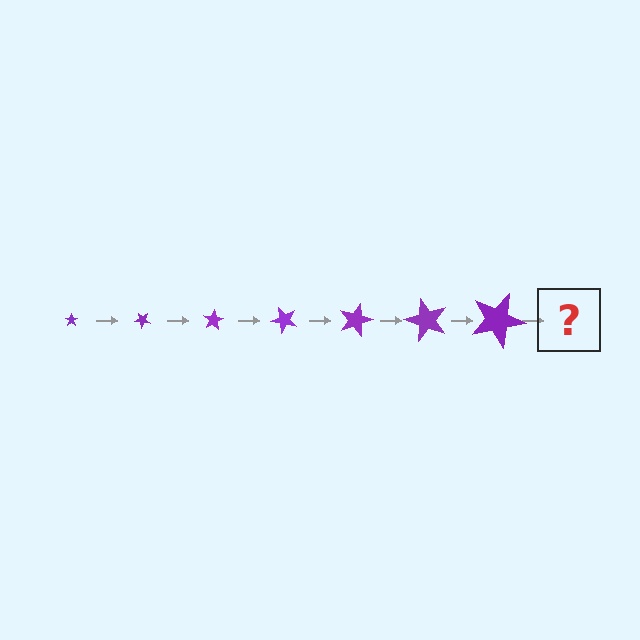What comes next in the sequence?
The next element should be a star, larger than the previous one and rotated 280 degrees from the start.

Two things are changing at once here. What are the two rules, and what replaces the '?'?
The two rules are that the star grows larger each step and it rotates 40 degrees each step. The '?' should be a star, larger than the previous one and rotated 280 degrees from the start.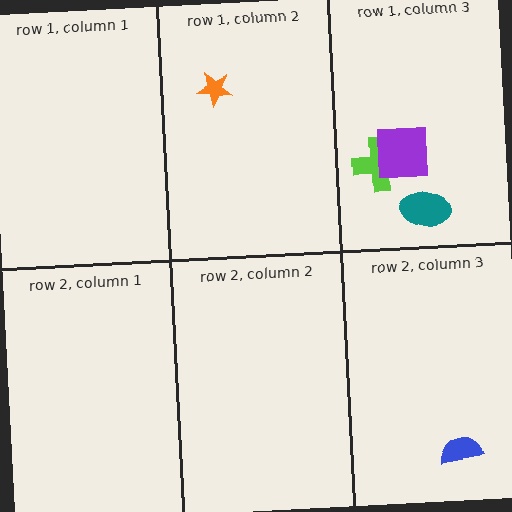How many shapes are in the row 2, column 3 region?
1.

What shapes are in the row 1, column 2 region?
The orange star.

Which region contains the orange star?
The row 1, column 2 region.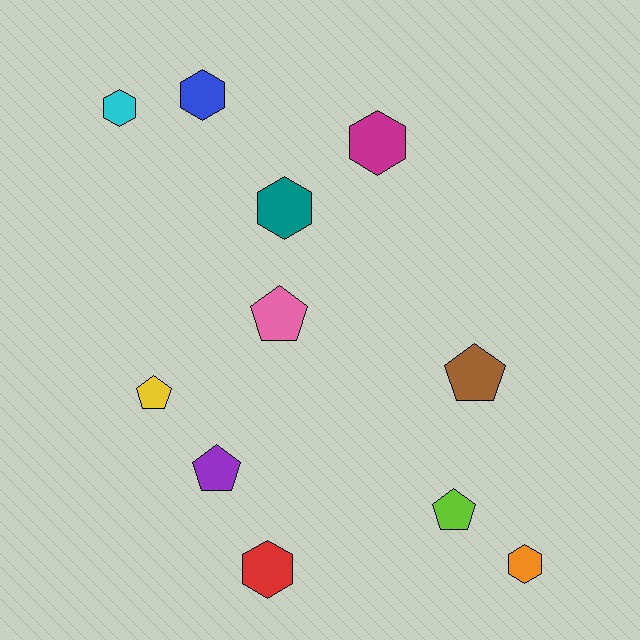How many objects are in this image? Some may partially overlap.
There are 11 objects.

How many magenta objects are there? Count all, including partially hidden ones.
There is 1 magenta object.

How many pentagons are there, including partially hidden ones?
There are 5 pentagons.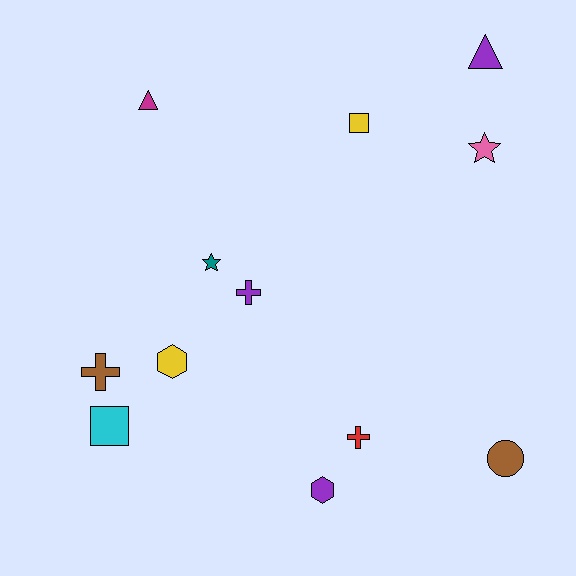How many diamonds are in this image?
There are no diamonds.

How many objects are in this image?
There are 12 objects.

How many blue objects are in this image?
There are no blue objects.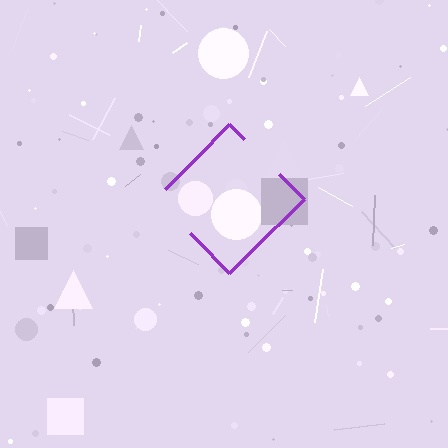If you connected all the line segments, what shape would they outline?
They would outline a diamond.